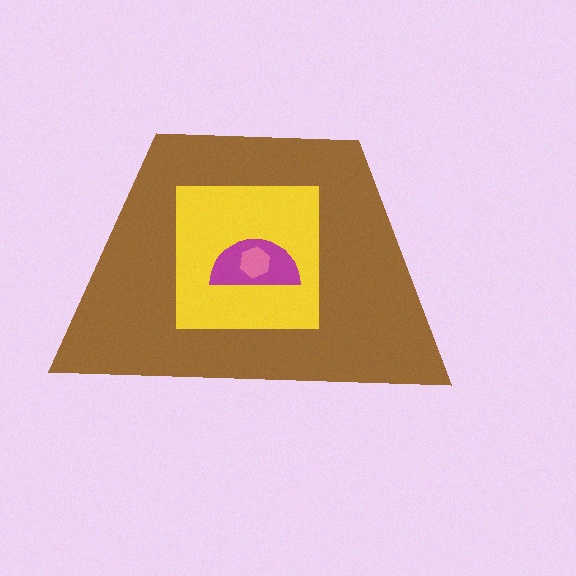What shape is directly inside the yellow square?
The magenta semicircle.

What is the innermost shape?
The pink hexagon.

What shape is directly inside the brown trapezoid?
The yellow square.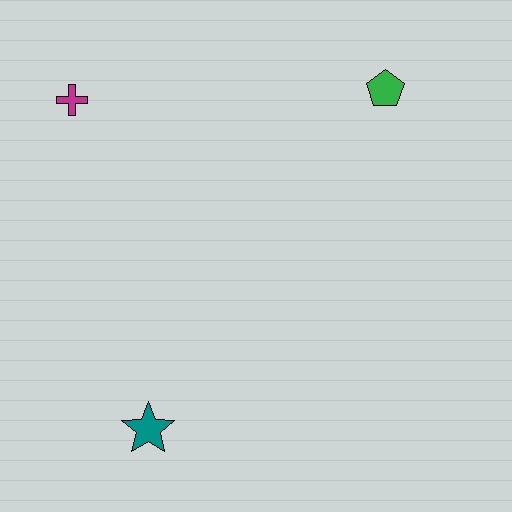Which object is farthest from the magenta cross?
The teal star is farthest from the magenta cross.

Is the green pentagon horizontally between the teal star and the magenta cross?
No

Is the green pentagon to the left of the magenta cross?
No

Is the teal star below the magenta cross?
Yes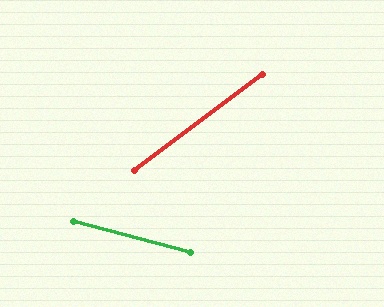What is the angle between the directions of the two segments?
Approximately 51 degrees.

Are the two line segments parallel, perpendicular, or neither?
Neither parallel nor perpendicular — they differ by about 51°.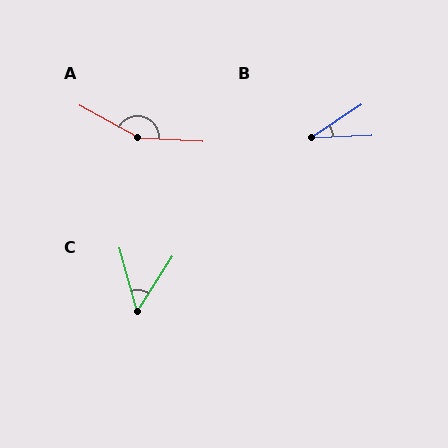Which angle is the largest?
A, at approximately 155 degrees.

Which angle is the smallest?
B, at approximately 31 degrees.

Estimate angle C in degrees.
Approximately 48 degrees.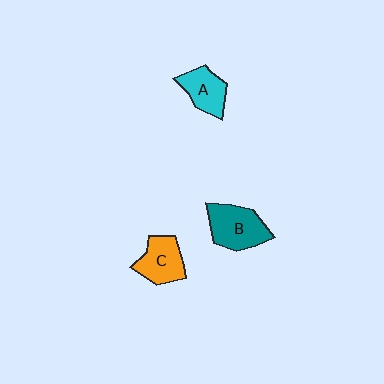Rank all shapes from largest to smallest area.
From largest to smallest: B (teal), C (orange), A (cyan).